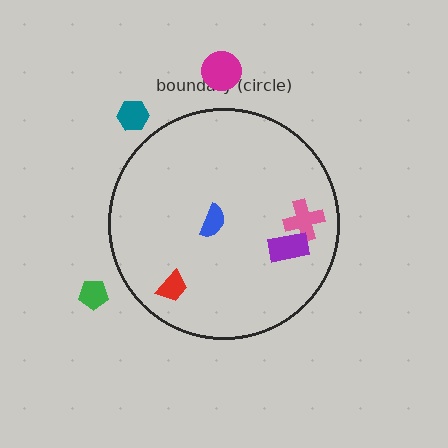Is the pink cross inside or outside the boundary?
Inside.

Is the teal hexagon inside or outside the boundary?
Outside.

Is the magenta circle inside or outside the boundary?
Outside.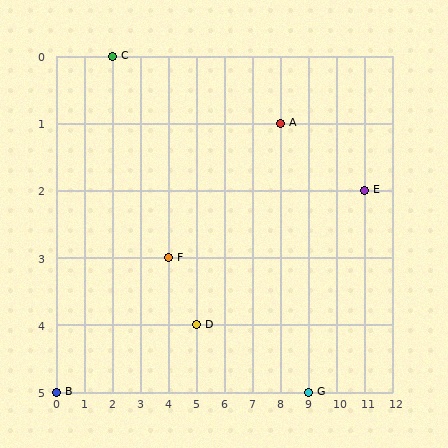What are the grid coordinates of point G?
Point G is at grid coordinates (9, 5).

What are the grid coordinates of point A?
Point A is at grid coordinates (8, 1).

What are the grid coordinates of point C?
Point C is at grid coordinates (2, 0).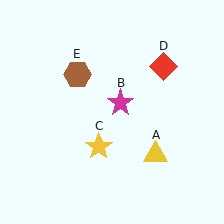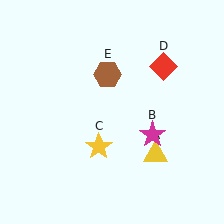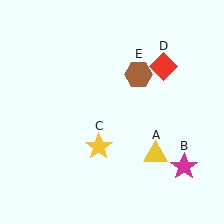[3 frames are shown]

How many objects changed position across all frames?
2 objects changed position: magenta star (object B), brown hexagon (object E).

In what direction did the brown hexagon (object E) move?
The brown hexagon (object E) moved right.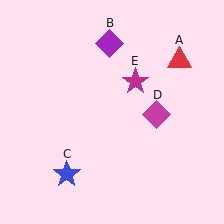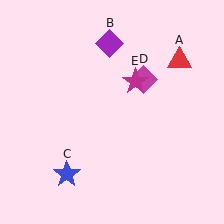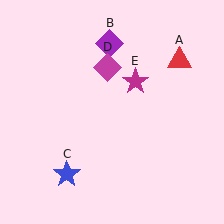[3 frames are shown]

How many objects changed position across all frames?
1 object changed position: magenta diamond (object D).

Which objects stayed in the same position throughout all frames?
Red triangle (object A) and purple diamond (object B) and blue star (object C) and magenta star (object E) remained stationary.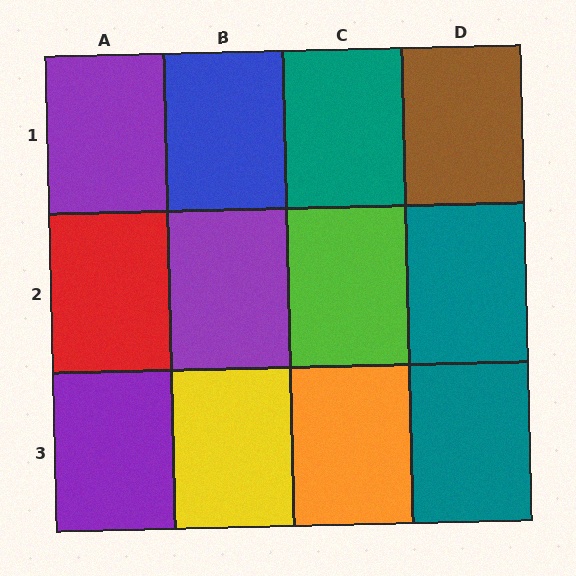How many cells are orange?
1 cell is orange.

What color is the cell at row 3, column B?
Yellow.